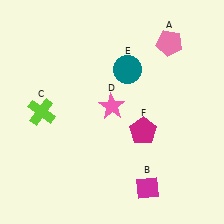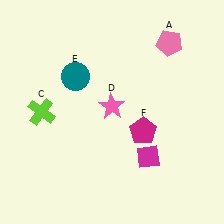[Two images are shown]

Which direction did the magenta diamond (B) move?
The magenta diamond (B) moved up.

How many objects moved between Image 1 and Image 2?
2 objects moved between the two images.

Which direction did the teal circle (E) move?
The teal circle (E) moved left.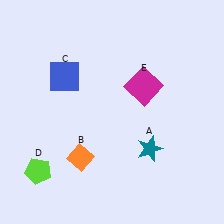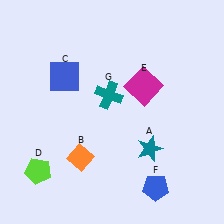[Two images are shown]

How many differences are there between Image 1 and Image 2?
There are 2 differences between the two images.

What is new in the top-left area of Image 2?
A teal cross (G) was added in the top-left area of Image 2.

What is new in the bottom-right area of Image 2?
A blue pentagon (F) was added in the bottom-right area of Image 2.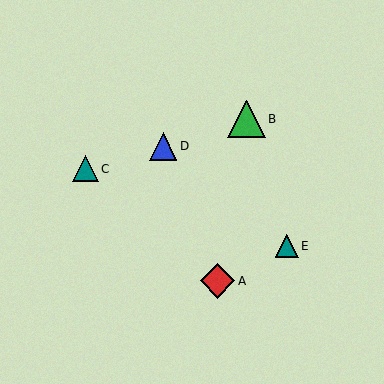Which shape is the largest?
The green triangle (labeled B) is the largest.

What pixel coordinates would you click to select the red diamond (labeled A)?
Click at (217, 281) to select the red diamond A.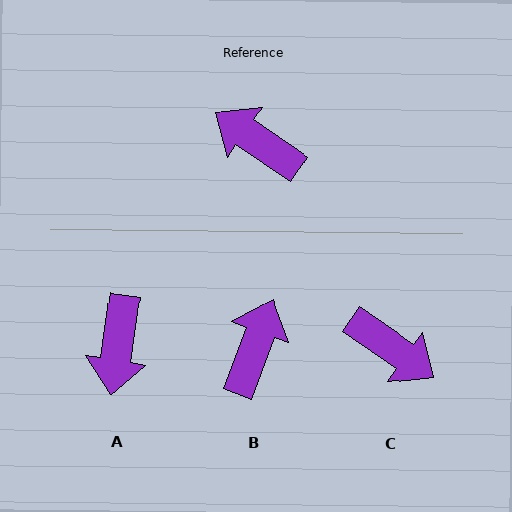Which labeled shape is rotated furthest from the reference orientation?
C, about 179 degrees away.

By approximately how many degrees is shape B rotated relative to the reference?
Approximately 76 degrees clockwise.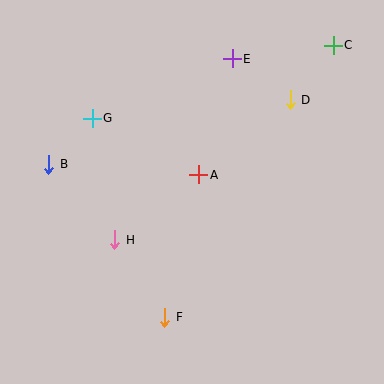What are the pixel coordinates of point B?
Point B is at (49, 164).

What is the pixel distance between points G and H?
The distance between G and H is 124 pixels.